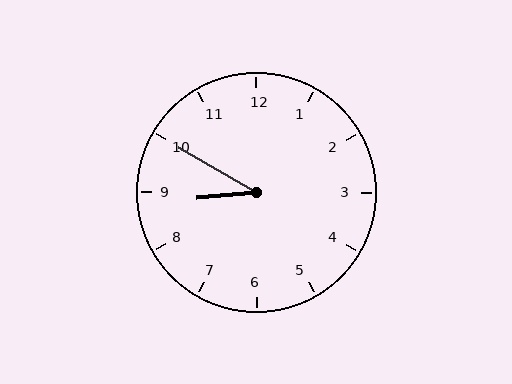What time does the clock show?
8:50.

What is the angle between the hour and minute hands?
Approximately 35 degrees.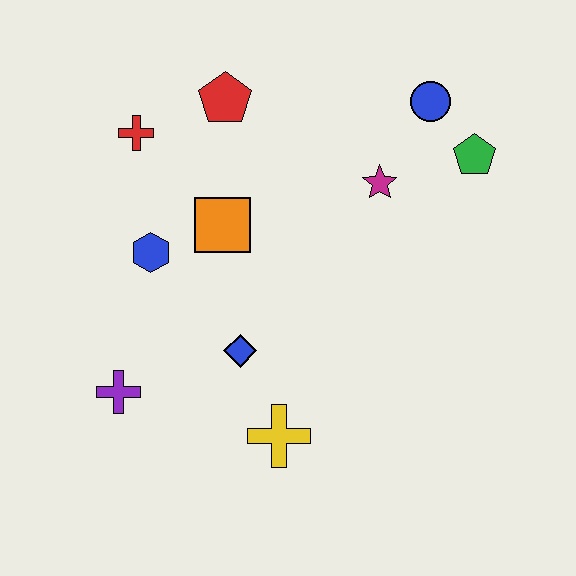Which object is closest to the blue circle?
The green pentagon is closest to the blue circle.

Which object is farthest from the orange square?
The green pentagon is farthest from the orange square.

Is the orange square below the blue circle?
Yes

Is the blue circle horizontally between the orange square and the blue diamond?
No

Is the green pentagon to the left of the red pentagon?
No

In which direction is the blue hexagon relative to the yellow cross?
The blue hexagon is above the yellow cross.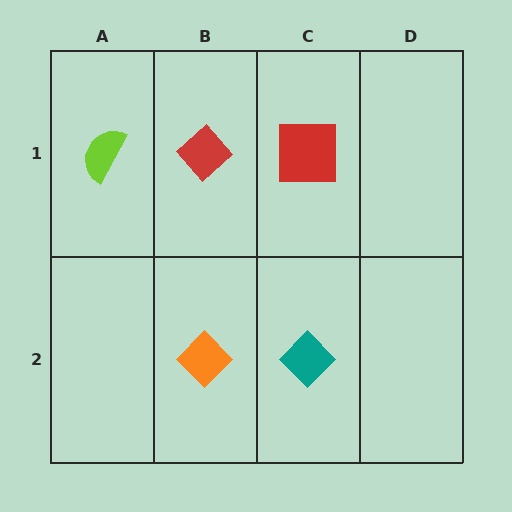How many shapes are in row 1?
3 shapes.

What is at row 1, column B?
A red diamond.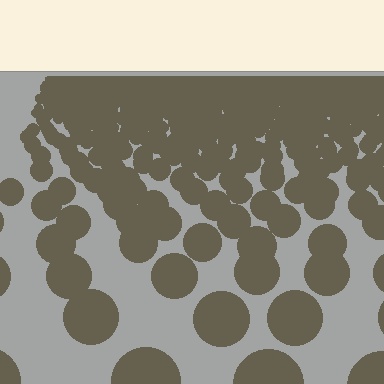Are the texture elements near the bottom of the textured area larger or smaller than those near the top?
Larger. Near the bottom, elements are closer to the viewer and appear at a bigger on-screen size.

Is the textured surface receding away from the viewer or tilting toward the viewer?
The surface is receding away from the viewer. Texture elements get smaller and denser toward the top.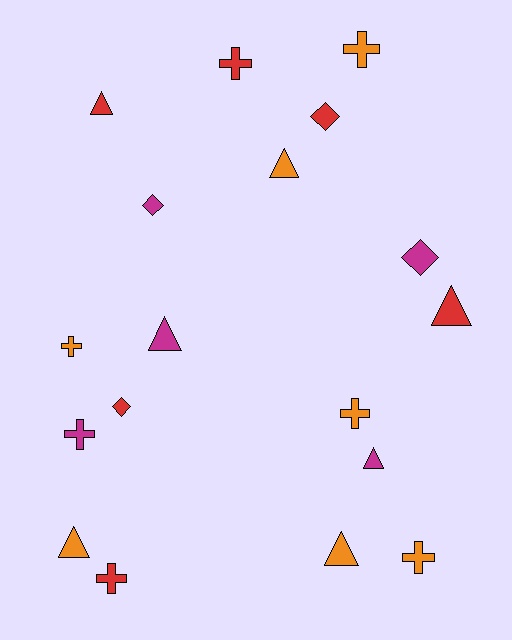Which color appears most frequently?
Orange, with 7 objects.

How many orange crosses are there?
There are 4 orange crosses.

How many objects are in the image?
There are 18 objects.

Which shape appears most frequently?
Triangle, with 7 objects.